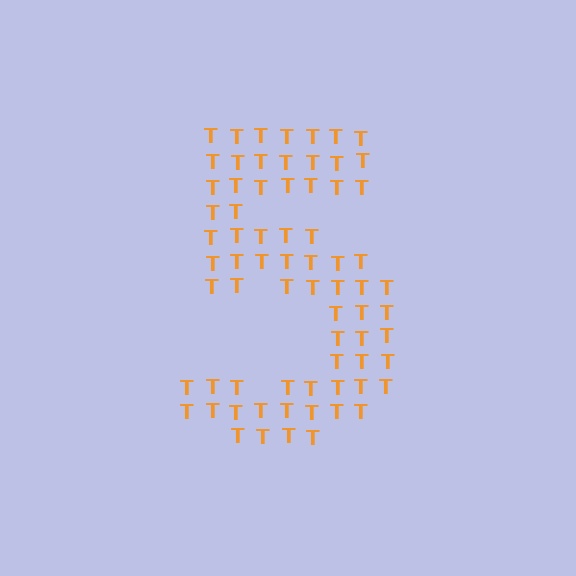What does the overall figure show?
The overall figure shows the digit 5.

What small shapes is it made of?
It is made of small letter T's.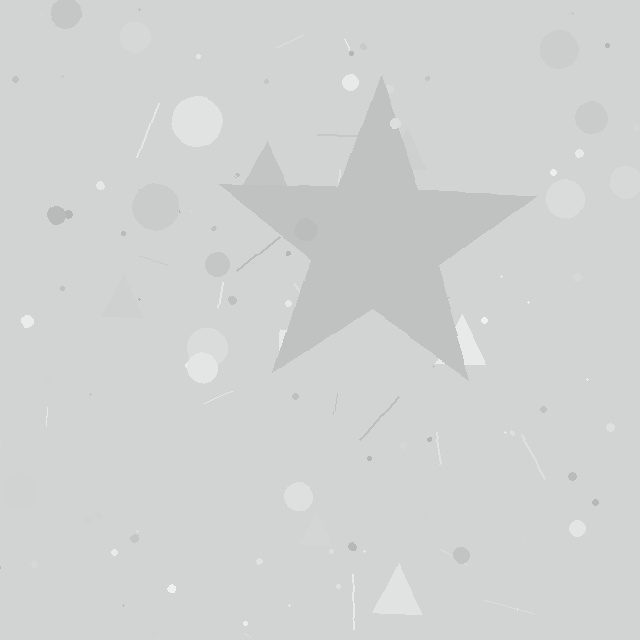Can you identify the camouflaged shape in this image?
The camouflaged shape is a star.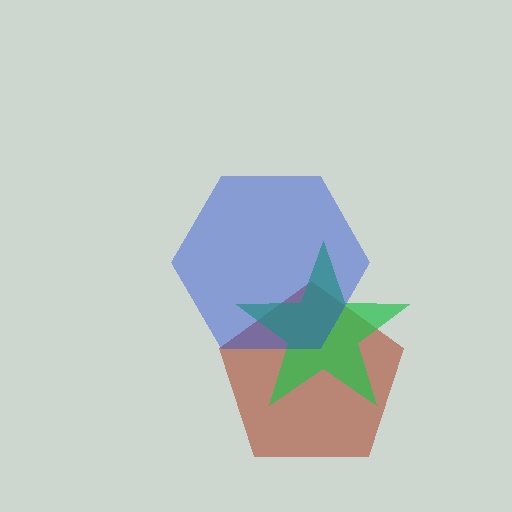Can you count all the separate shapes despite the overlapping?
Yes, there are 3 separate shapes.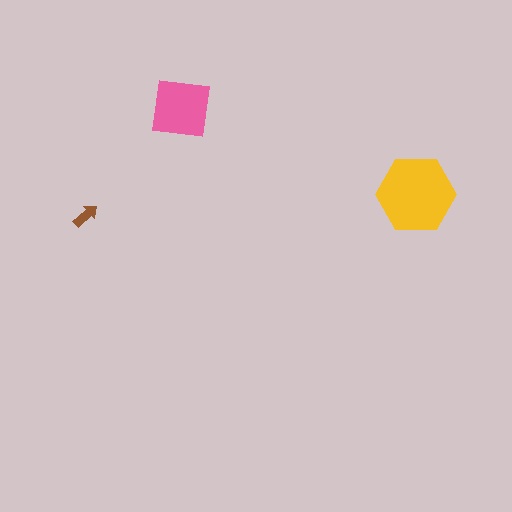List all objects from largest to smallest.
The yellow hexagon, the pink square, the brown arrow.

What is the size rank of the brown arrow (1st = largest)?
3rd.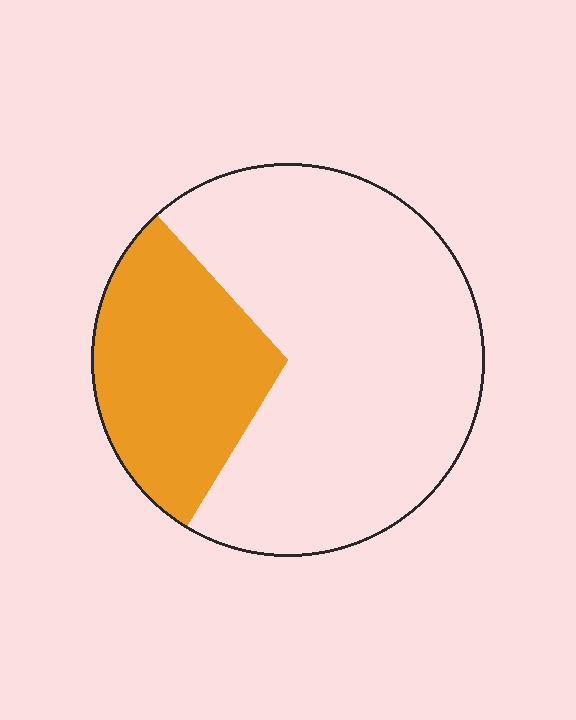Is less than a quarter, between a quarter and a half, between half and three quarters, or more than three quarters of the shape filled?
Between a quarter and a half.